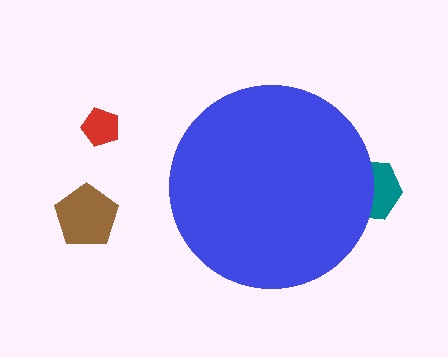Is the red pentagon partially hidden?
No, the red pentagon is fully visible.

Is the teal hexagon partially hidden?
Yes, the teal hexagon is partially hidden behind the blue circle.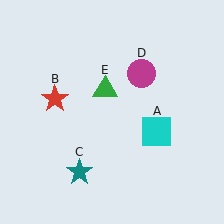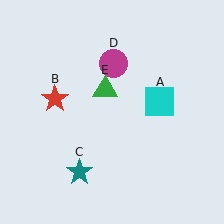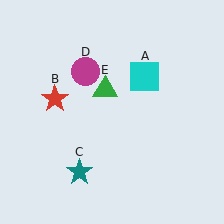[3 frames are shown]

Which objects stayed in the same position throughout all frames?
Red star (object B) and teal star (object C) and green triangle (object E) remained stationary.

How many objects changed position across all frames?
2 objects changed position: cyan square (object A), magenta circle (object D).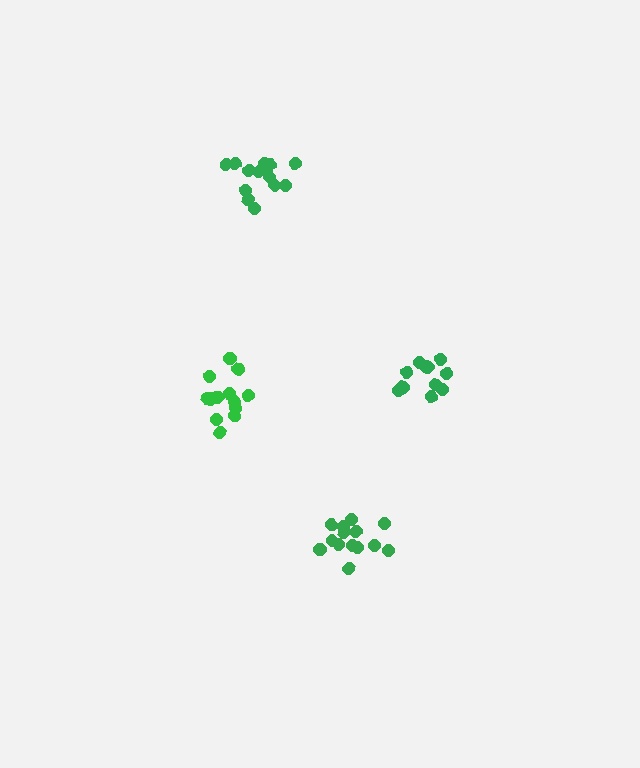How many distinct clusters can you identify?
There are 4 distinct clusters.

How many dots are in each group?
Group 1: 14 dots, Group 2: 11 dots, Group 3: 14 dots, Group 4: 14 dots (53 total).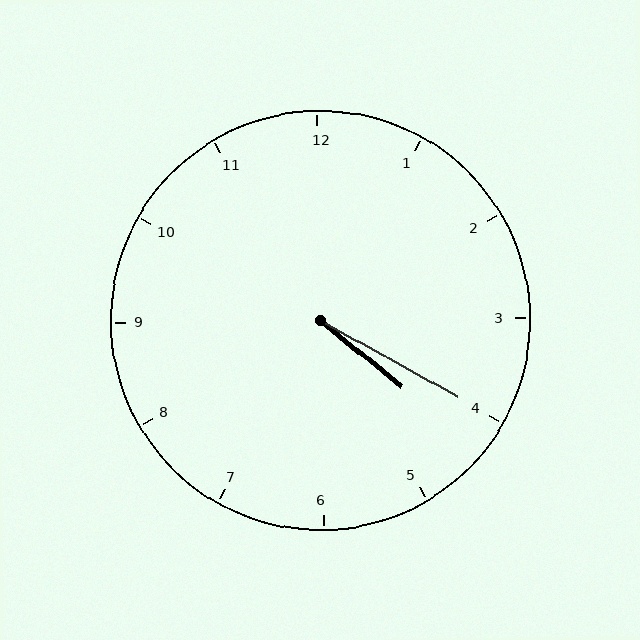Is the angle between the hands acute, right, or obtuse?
It is acute.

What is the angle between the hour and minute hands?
Approximately 10 degrees.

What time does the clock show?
4:20.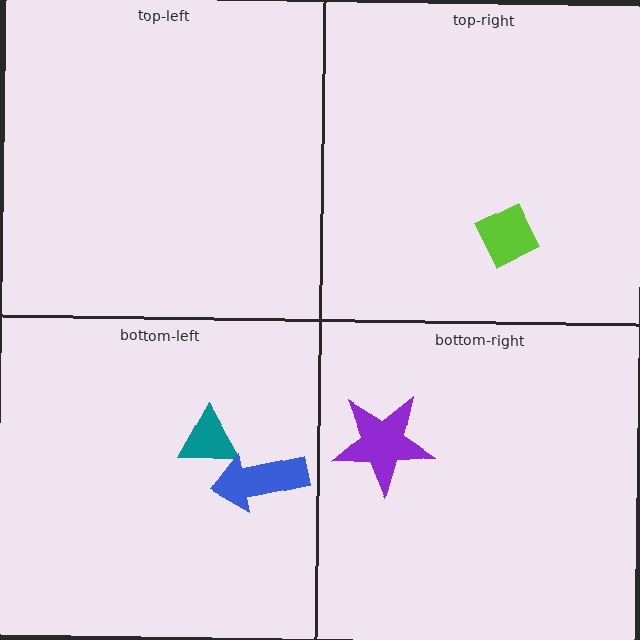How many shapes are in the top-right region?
1.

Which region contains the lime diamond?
The top-right region.